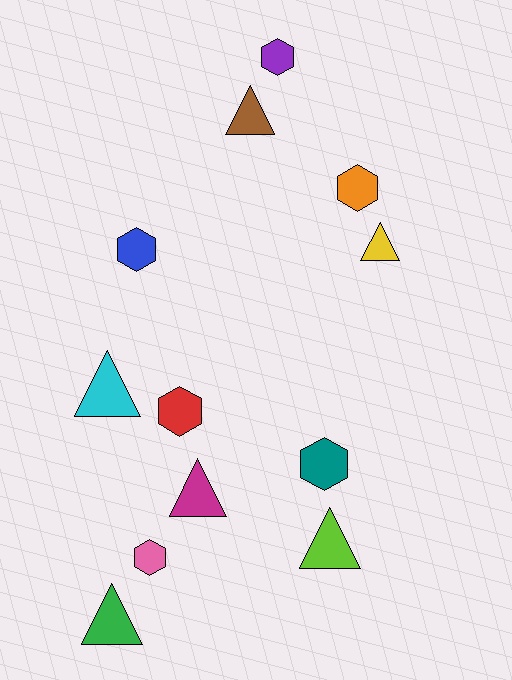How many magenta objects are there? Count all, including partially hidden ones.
There is 1 magenta object.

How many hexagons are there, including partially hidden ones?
There are 6 hexagons.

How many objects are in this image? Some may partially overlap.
There are 12 objects.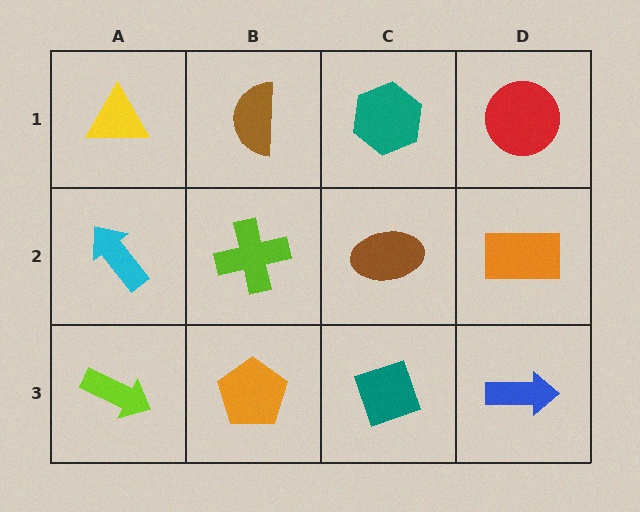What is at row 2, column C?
A brown ellipse.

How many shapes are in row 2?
4 shapes.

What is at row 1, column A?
A yellow triangle.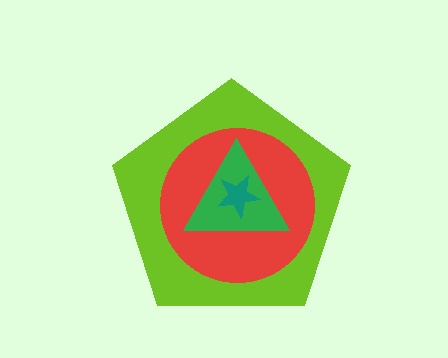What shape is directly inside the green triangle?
The teal star.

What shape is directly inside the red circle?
The green triangle.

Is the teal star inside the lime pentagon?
Yes.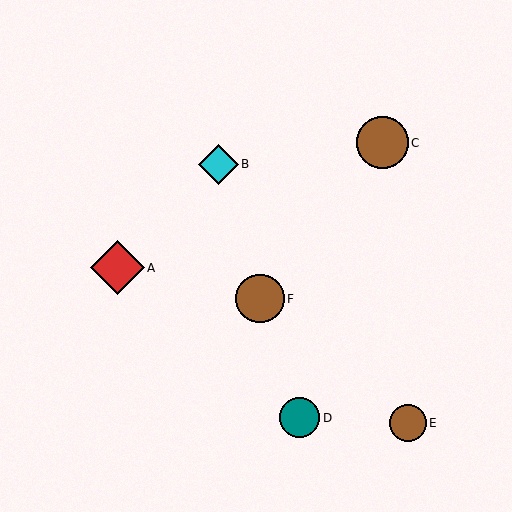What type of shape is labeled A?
Shape A is a red diamond.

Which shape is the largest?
The red diamond (labeled A) is the largest.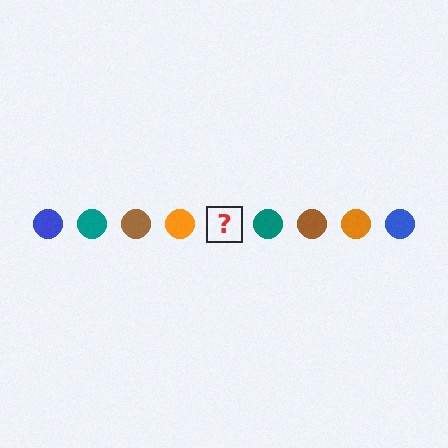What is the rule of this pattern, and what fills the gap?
The rule is that the pattern cycles through blue, teal, brown, orange circles. The gap should be filled with a blue circle.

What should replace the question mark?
The question mark should be replaced with a blue circle.